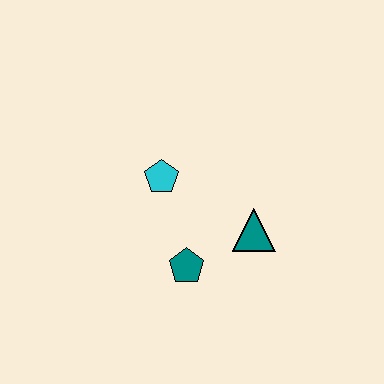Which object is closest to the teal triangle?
The teal pentagon is closest to the teal triangle.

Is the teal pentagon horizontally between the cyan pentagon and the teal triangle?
Yes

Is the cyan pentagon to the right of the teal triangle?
No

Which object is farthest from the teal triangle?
The cyan pentagon is farthest from the teal triangle.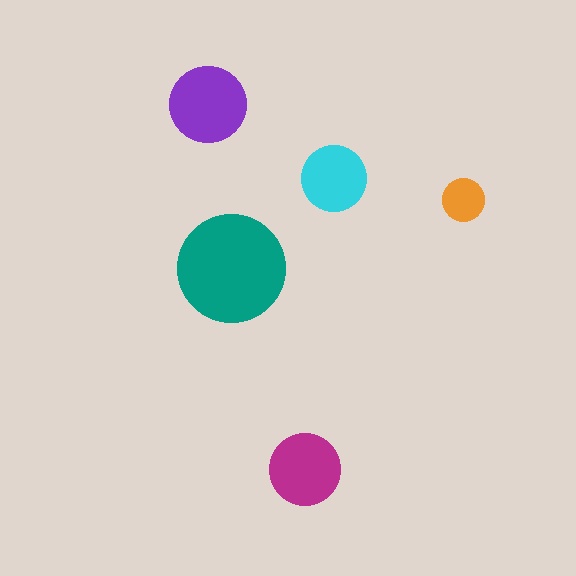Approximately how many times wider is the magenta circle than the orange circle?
About 1.5 times wider.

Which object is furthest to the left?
The purple circle is leftmost.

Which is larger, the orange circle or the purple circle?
The purple one.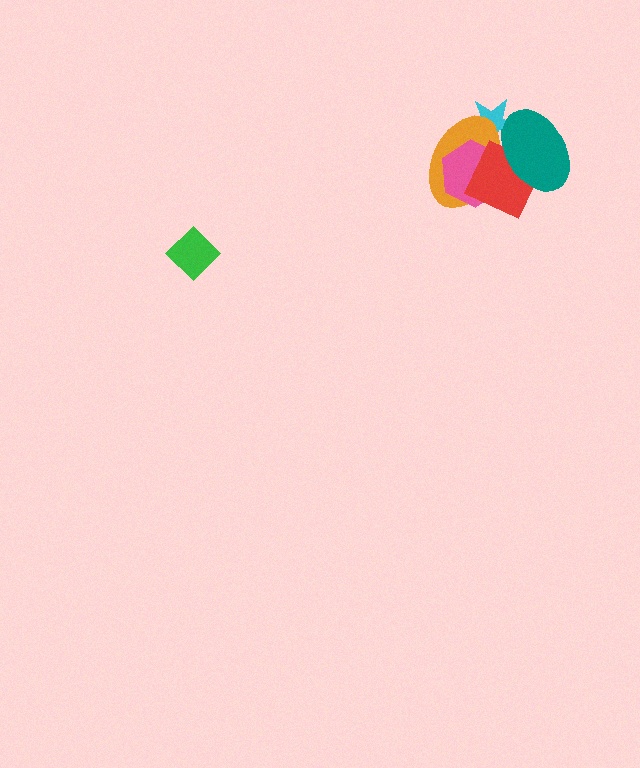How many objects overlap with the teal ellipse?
4 objects overlap with the teal ellipse.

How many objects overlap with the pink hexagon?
4 objects overlap with the pink hexagon.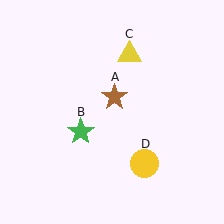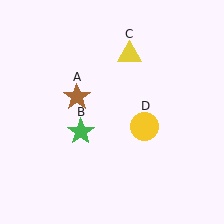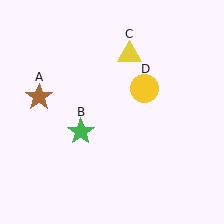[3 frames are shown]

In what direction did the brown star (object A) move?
The brown star (object A) moved left.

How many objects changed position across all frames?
2 objects changed position: brown star (object A), yellow circle (object D).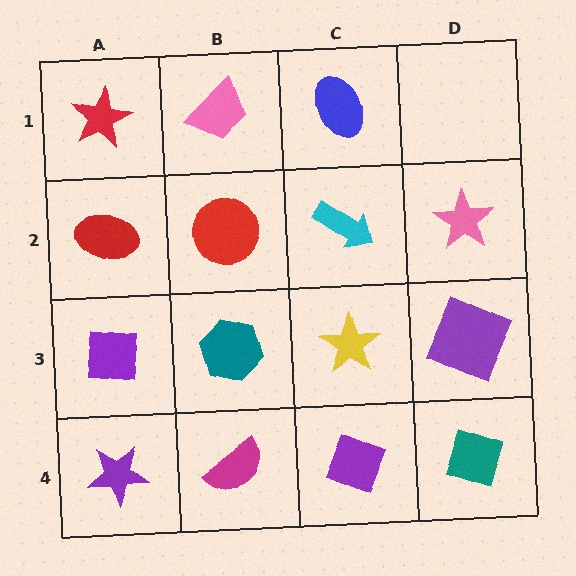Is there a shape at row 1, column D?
No, that cell is empty.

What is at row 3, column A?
A purple square.